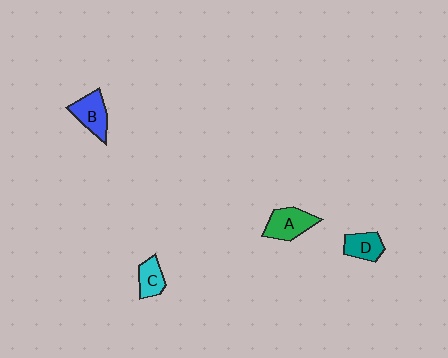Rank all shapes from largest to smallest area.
From largest to smallest: A (green), B (blue), D (teal), C (cyan).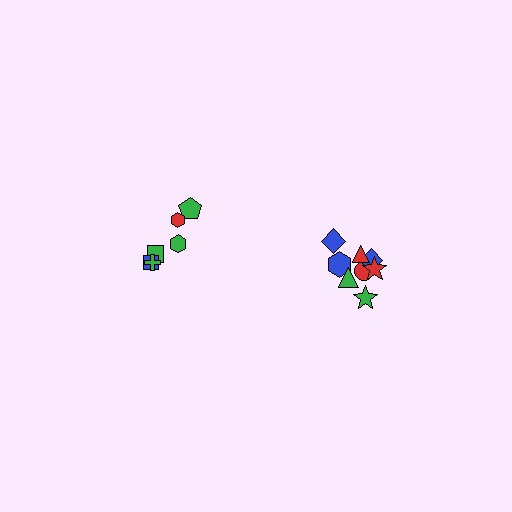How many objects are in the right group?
There are 8 objects.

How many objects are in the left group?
There are 6 objects.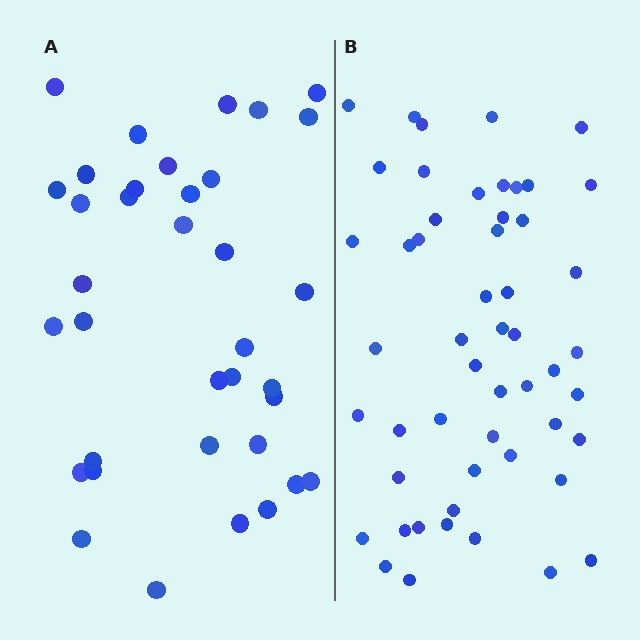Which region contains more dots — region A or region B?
Region B (the right region) has more dots.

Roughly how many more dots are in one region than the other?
Region B has approximately 15 more dots than region A.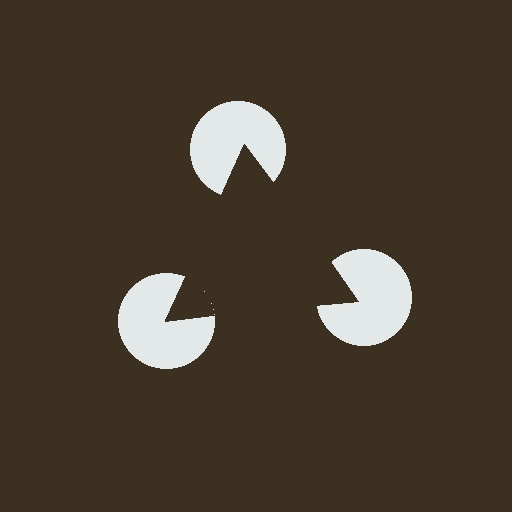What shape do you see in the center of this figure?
An illusory triangle — its edges are inferred from the aligned wedge cuts in the pac-man discs, not physically drawn.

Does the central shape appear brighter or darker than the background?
It typically appears slightly darker than the background, even though no actual brightness change is drawn.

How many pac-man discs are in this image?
There are 3 — one at each vertex of the illusory triangle.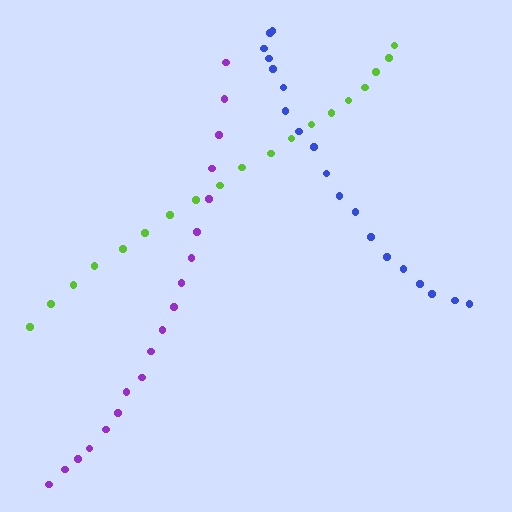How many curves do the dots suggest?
There are 3 distinct paths.